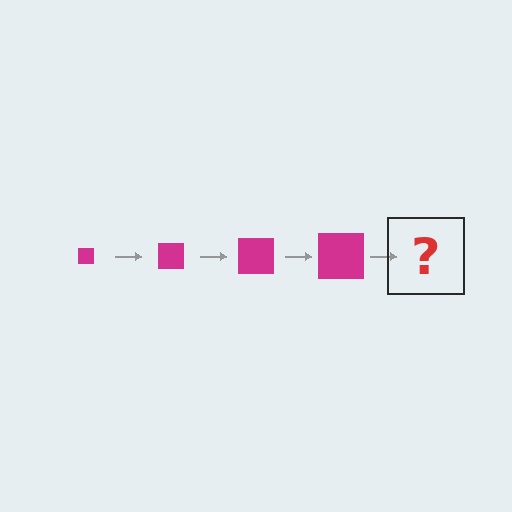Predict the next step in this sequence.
The next step is a magenta square, larger than the previous one.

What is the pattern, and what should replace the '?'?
The pattern is that the square gets progressively larger each step. The '?' should be a magenta square, larger than the previous one.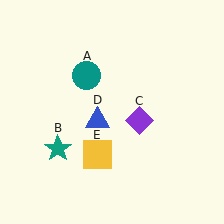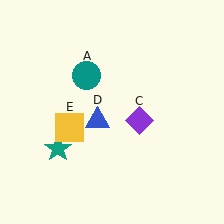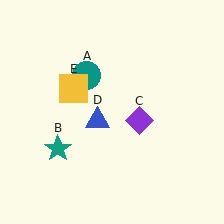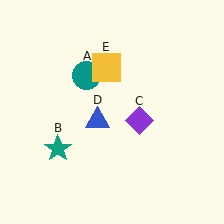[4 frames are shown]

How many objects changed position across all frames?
1 object changed position: yellow square (object E).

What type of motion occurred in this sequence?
The yellow square (object E) rotated clockwise around the center of the scene.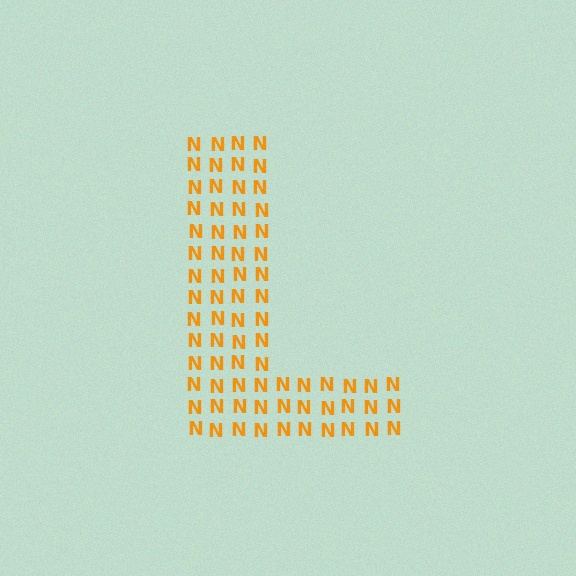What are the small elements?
The small elements are letter N's.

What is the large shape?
The large shape is the letter L.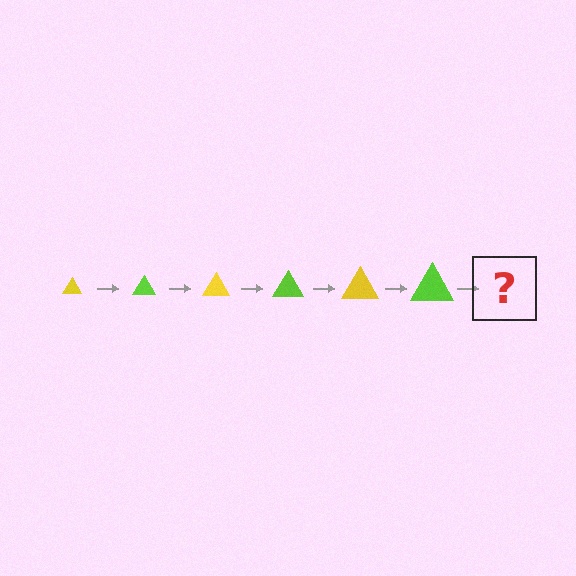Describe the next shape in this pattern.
It should be a yellow triangle, larger than the previous one.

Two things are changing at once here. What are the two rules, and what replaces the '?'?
The two rules are that the triangle grows larger each step and the color cycles through yellow and lime. The '?' should be a yellow triangle, larger than the previous one.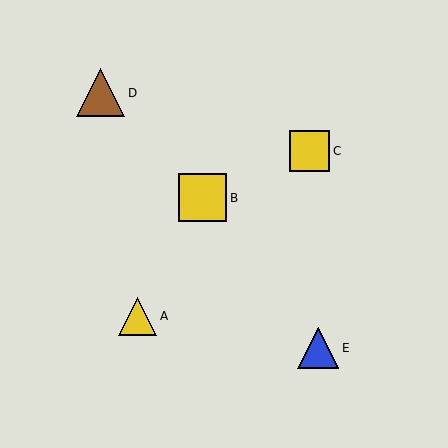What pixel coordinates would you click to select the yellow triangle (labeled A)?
Click at (138, 316) to select the yellow triangle A.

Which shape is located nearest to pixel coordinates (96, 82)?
The brown triangle (labeled D) at (101, 93) is nearest to that location.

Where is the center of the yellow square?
The center of the yellow square is at (310, 151).